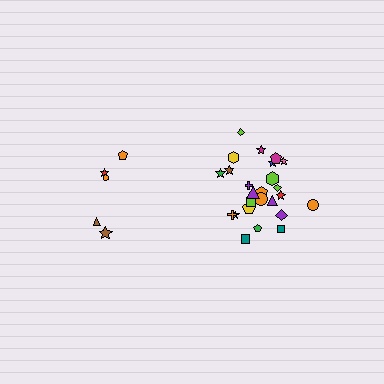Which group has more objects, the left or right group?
The right group.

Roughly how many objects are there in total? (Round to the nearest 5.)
Roughly 30 objects in total.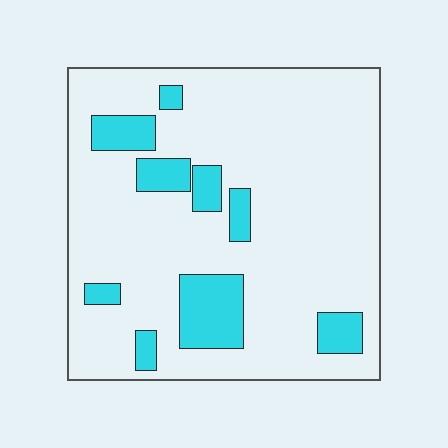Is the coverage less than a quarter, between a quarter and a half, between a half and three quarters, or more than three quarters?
Less than a quarter.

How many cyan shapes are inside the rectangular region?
9.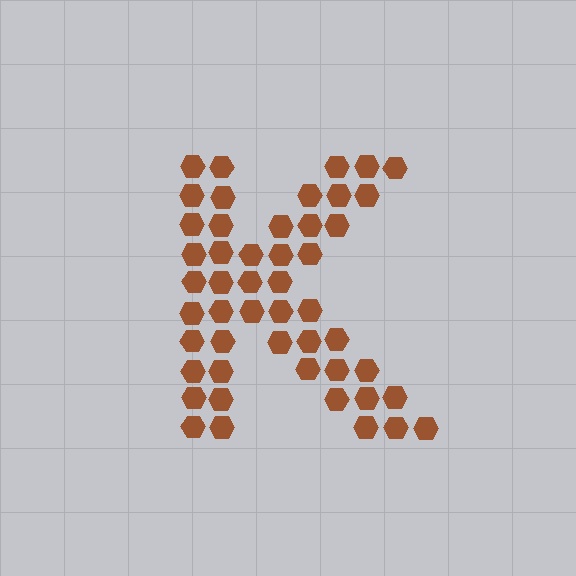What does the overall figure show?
The overall figure shows the letter K.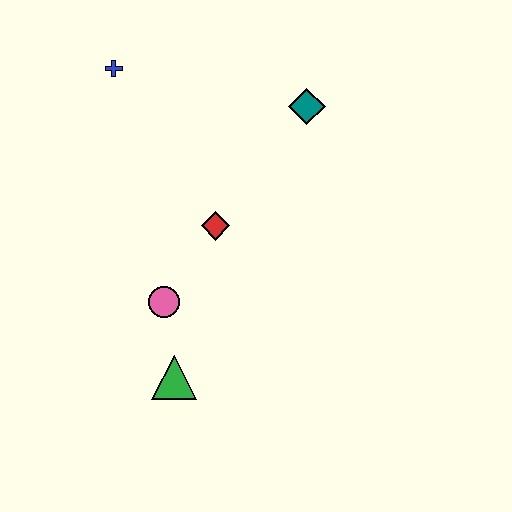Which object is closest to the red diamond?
The pink circle is closest to the red diamond.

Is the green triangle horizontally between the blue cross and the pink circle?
No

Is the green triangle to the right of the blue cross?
Yes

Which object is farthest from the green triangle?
The blue cross is farthest from the green triangle.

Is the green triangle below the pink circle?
Yes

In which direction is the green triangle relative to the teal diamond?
The green triangle is below the teal diamond.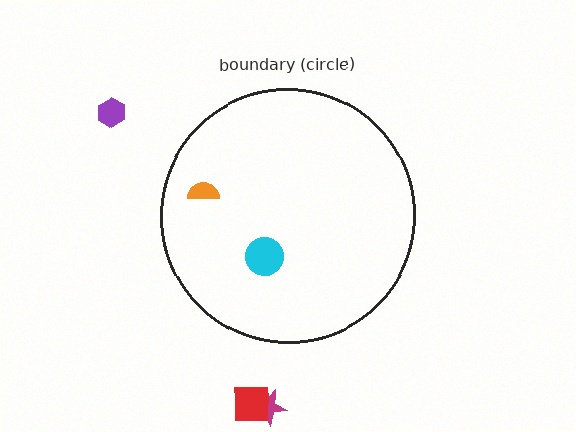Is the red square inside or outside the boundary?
Outside.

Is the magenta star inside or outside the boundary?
Outside.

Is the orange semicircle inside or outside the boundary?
Inside.